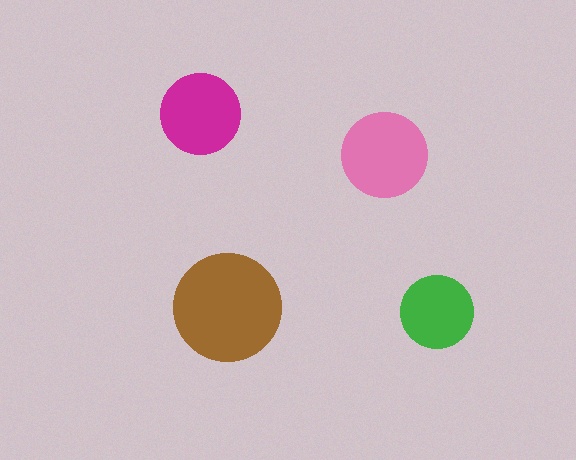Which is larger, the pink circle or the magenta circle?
The pink one.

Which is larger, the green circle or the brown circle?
The brown one.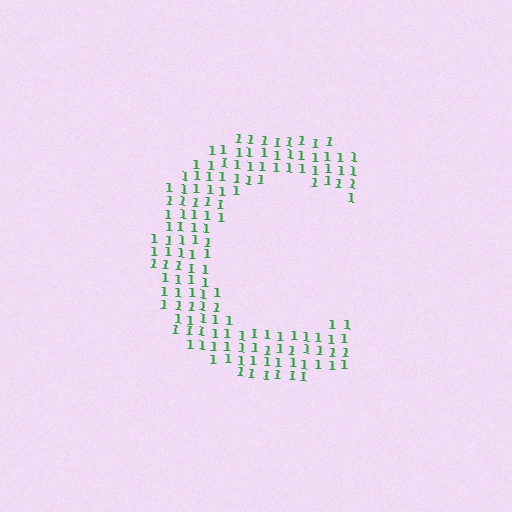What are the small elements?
The small elements are digit 1's.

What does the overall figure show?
The overall figure shows the letter C.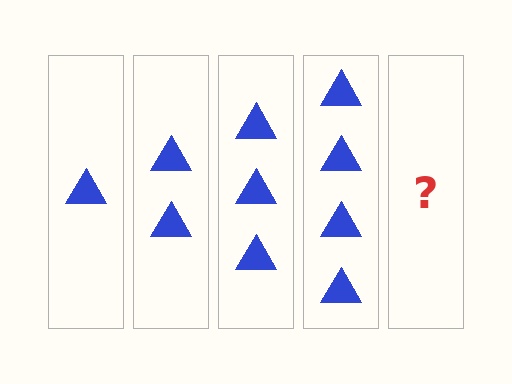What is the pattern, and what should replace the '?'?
The pattern is that each step adds one more triangle. The '?' should be 5 triangles.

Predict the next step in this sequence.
The next step is 5 triangles.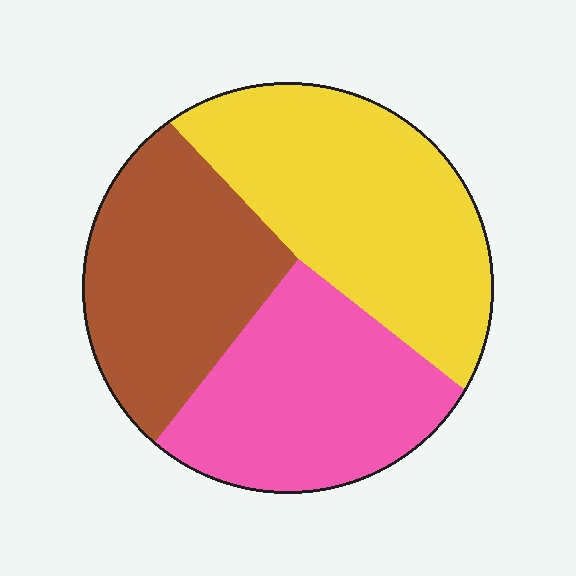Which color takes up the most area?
Yellow, at roughly 40%.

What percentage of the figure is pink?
Pink takes up about one third (1/3) of the figure.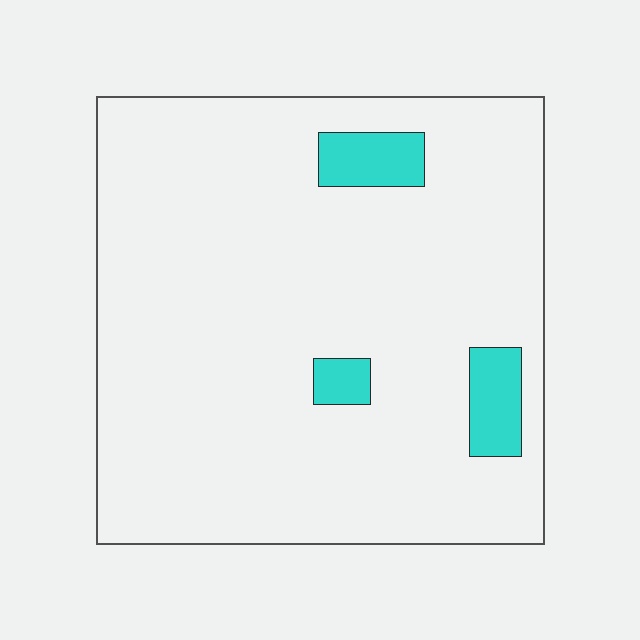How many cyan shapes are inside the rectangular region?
3.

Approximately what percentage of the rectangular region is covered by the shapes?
Approximately 5%.